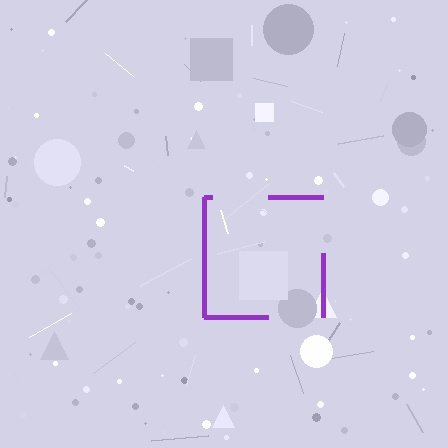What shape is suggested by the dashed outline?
The dashed outline suggests a square.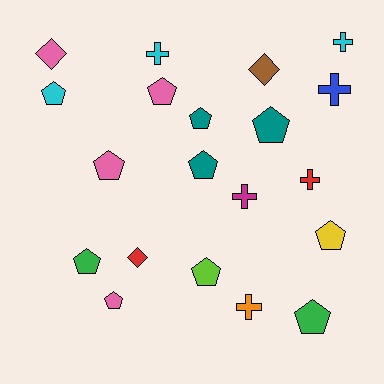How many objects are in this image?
There are 20 objects.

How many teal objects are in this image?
There are 3 teal objects.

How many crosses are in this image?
There are 6 crosses.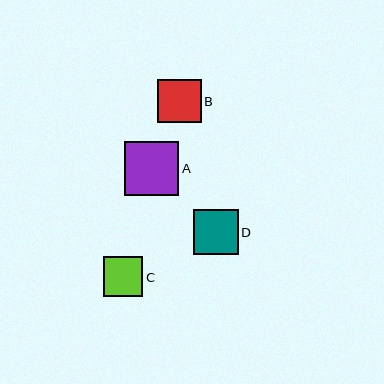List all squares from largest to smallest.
From largest to smallest: A, D, B, C.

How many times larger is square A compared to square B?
Square A is approximately 1.3 times the size of square B.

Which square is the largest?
Square A is the largest with a size of approximately 54 pixels.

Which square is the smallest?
Square C is the smallest with a size of approximately 40 pixels.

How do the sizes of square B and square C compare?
Square B and square C are approximately the same size.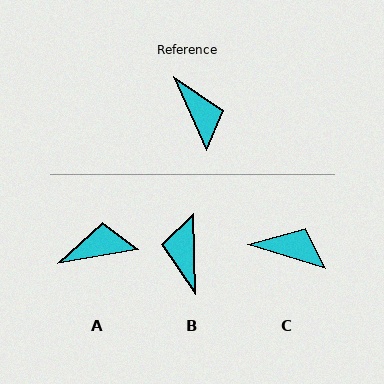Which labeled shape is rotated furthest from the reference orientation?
B, about 157 degrees away.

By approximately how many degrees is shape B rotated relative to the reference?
Approximately 157 degrees counter-clockwise.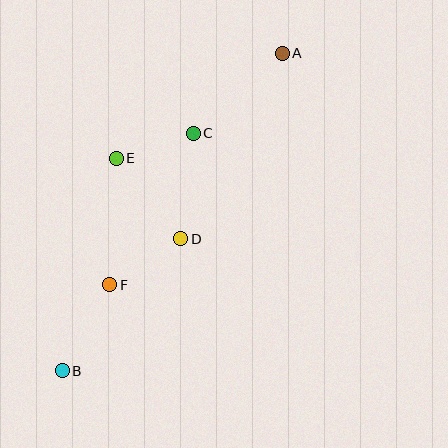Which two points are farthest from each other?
Points A and B are farthest from each other.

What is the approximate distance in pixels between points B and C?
The distance between B and C is approximately 271 pixels.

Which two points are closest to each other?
Points C and E are closest to each other.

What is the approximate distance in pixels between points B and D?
The distance between B and D is approximately 177 pixels.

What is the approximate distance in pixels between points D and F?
The distance between D and F is approximately 84 pixels.